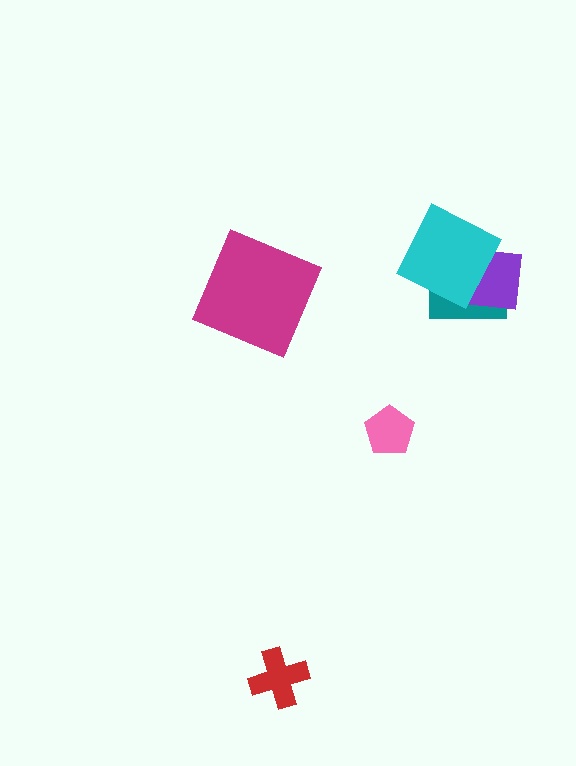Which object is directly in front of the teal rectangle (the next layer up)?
The purple square is directly in front of the teal rectangle.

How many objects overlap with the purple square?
2 objects overlap with the purple square.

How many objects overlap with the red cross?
0 objects overlap with the red cross.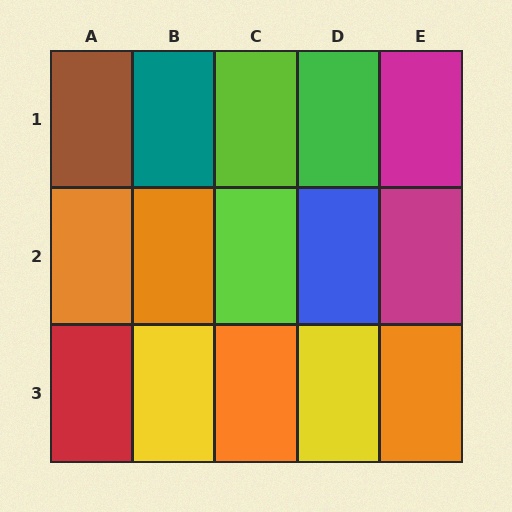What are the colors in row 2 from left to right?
Orange, orange, lime, blue, magenta.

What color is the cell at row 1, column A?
Brown.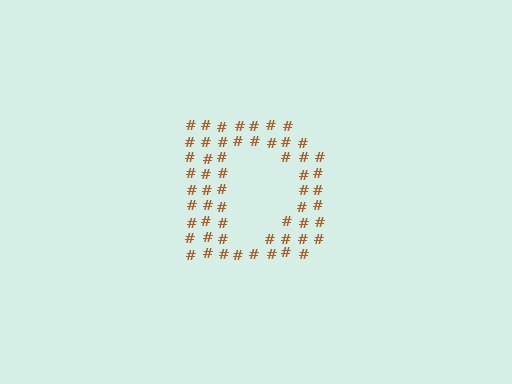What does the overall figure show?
The overall figure shows the letter D.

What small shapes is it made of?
It is made of small hash symbols.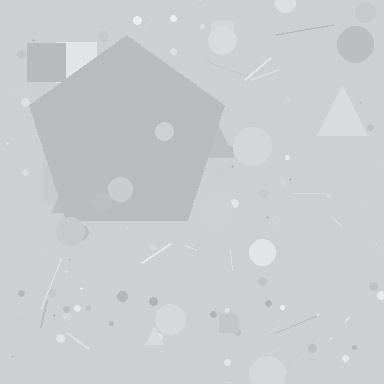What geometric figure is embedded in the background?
A pentagon is embedded in the background.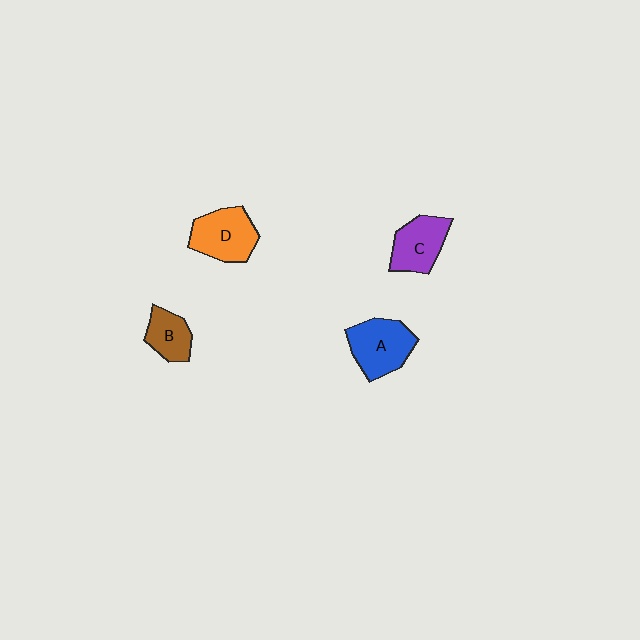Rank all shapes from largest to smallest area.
From largest to smallest: A (blue), D (orange), C (purple), B (brown).